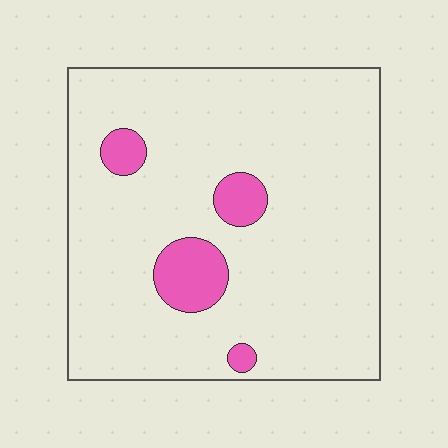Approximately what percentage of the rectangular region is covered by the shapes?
Approximately 10%.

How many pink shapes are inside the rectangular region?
4.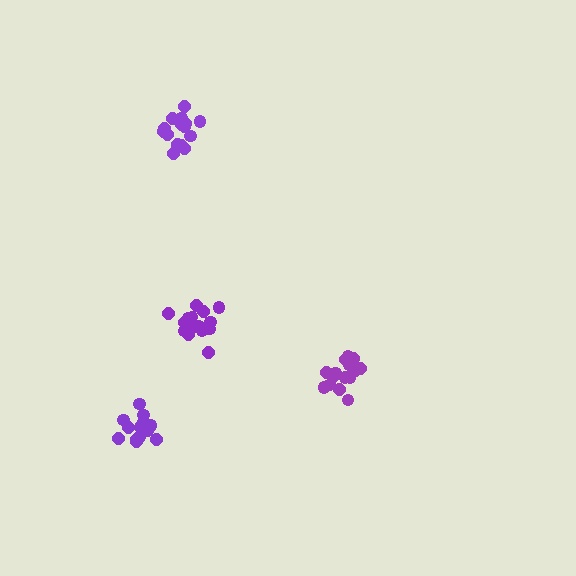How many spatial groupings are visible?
There are 4 spatial groupings.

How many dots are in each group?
Group 1: 16 dots, Group 2: 15 dots, Group 3: 16 dots, Group 4: 13 dots (60 total).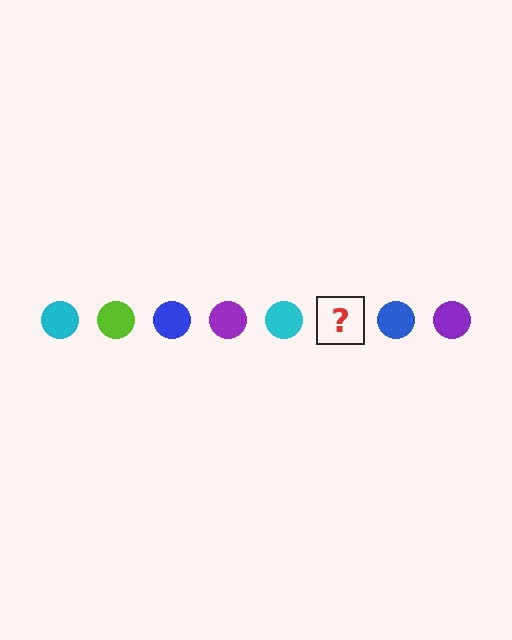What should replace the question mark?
The question mark should be replaced with a lime circle.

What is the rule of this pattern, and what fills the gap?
The rule is that the pattern cycles through cyan, lime, blue, purple circles. The gap should be filled with a lime circle.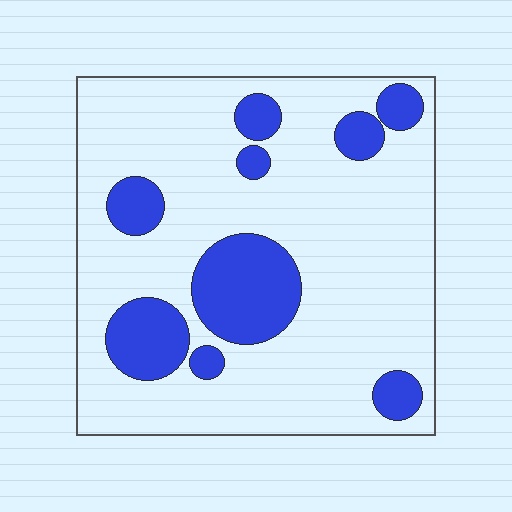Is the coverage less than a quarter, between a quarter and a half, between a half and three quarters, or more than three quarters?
Less than a quarter.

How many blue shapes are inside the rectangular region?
9.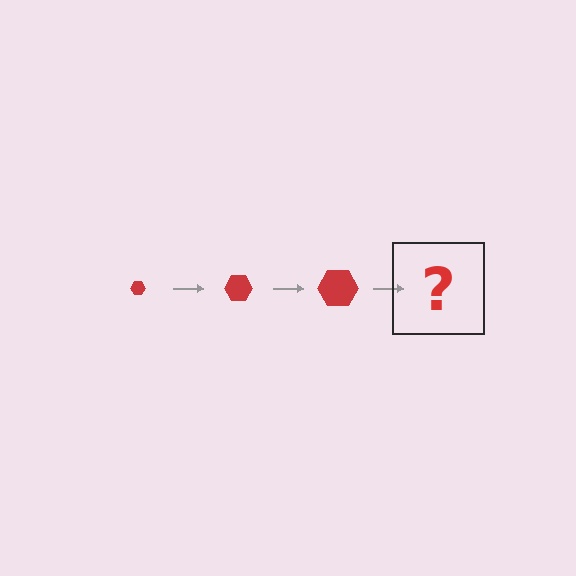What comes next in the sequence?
The next element should be a red hexagon, larger than the previous one.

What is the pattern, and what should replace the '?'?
The pattern is that the hexagon gets progressively larger each step. The '?' should be a red hexagon, larger than the previous one.